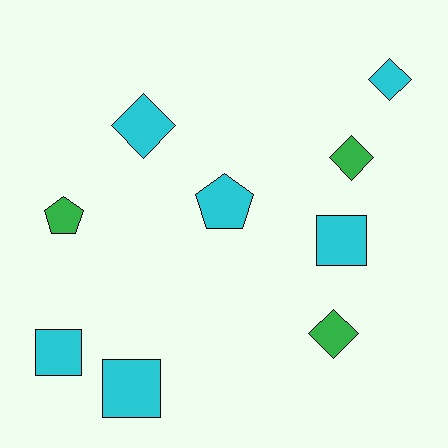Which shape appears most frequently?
Diamond, with 4 objects.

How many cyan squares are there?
There are 3 cyan squares.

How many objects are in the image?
There are 9 objects.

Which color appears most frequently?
Cyan, with 6 objects.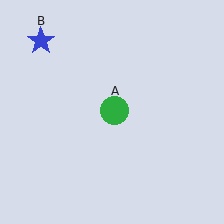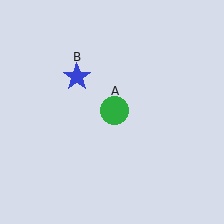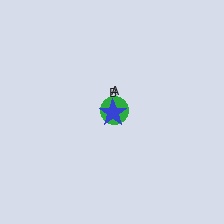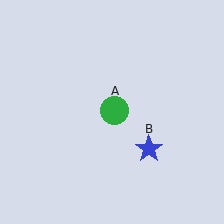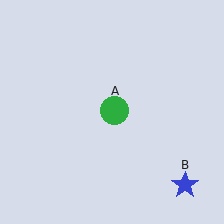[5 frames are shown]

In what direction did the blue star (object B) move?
The blue star (object B) moved down and to the right.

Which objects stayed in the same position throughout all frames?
Green circle (object A) remained stationary.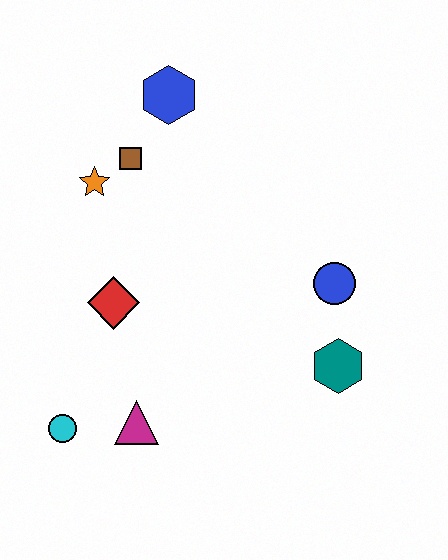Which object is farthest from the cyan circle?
The blue hexagon is farthest from the cyan circle.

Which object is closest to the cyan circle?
The magenta triangle is closest to the cyan circle.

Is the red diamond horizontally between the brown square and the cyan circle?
Yes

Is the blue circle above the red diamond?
Yes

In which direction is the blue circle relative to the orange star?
The blue circle is to the right of the orange star.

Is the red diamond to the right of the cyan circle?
Yes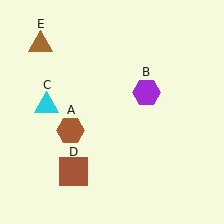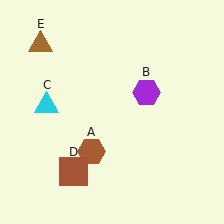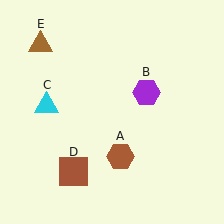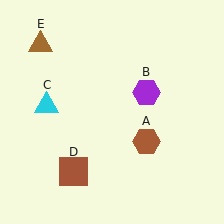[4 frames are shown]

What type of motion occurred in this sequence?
The brown hexagon (object A) rotated counterclockwise around the center of the scene.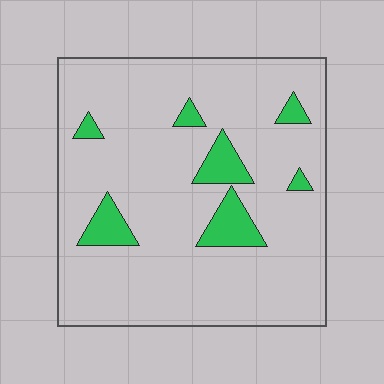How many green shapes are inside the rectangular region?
7.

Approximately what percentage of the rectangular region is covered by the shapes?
Approximately 10%.